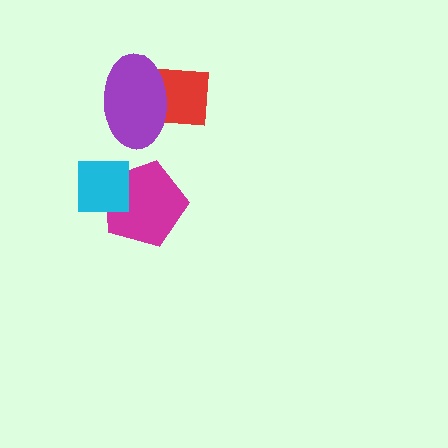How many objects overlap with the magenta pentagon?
1 object overlaps with the magenta pentagon.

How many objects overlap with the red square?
1 object overlaps with the red square.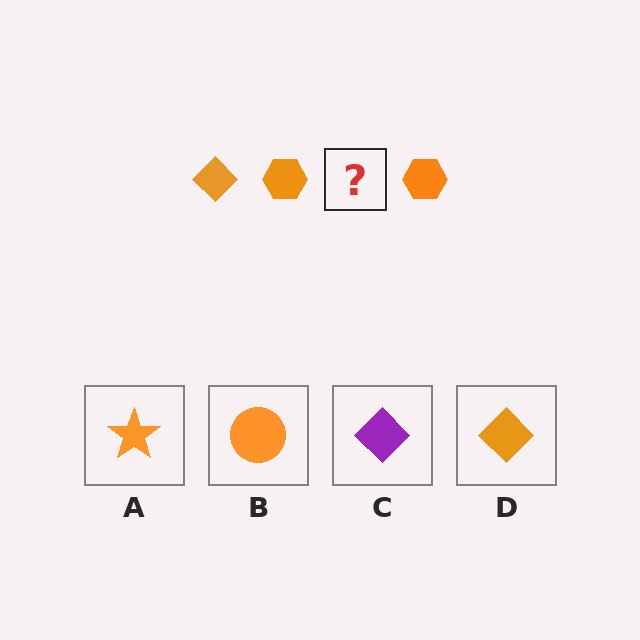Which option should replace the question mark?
Option D.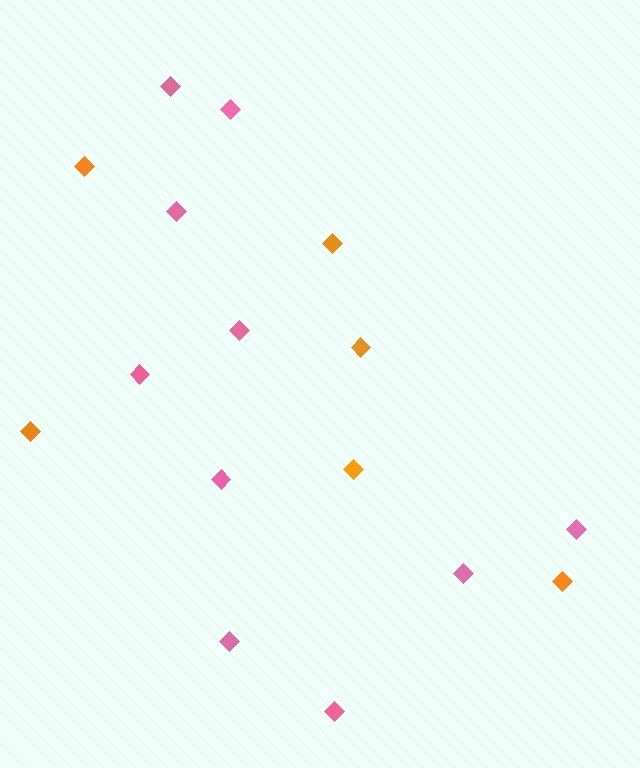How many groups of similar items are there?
There are 2 groups: one group of pink diamonds (10) and one group of orange diamonds (6).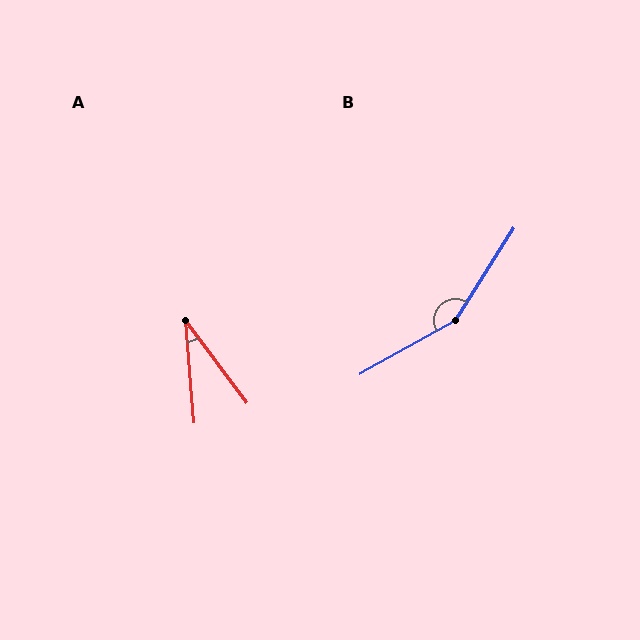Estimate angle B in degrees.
Approximately 152 degrees.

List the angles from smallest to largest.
A (32°), B (152°).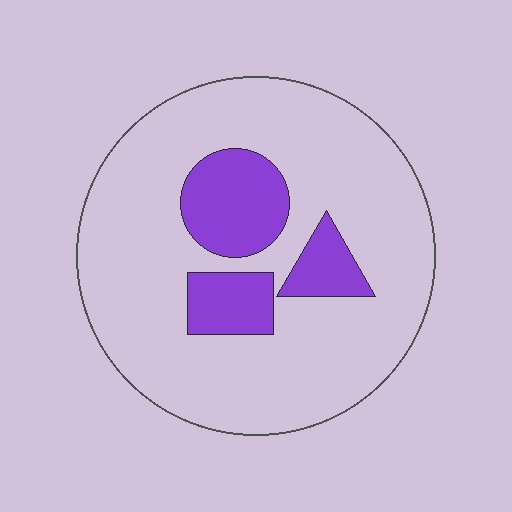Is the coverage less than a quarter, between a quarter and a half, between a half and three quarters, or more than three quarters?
Less than a quarter.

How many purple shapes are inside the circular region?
3.